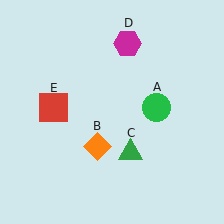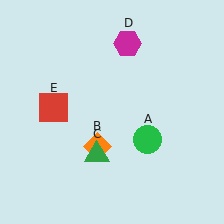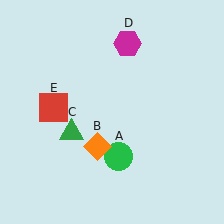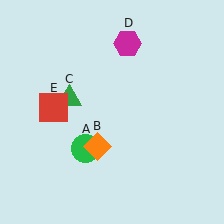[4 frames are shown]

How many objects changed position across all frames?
2 objects changed position: green circle (object A), green triangle (object C).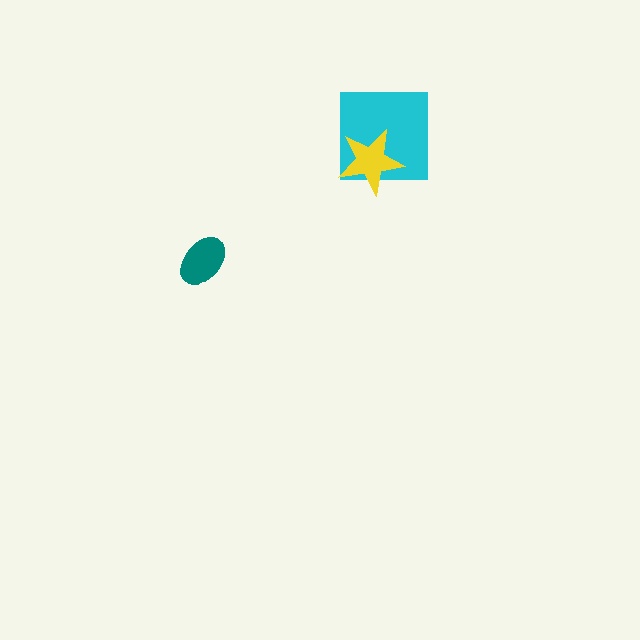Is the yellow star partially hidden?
No, no other shape covers it.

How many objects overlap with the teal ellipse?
0 objects overlap with the teal ellipse.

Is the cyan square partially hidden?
Yes, it is partially covered by another shape.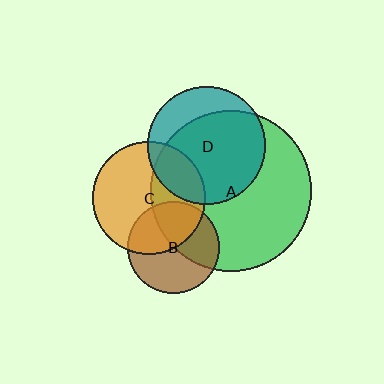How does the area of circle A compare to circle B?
Approximately 3.1 times.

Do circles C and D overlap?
Yes.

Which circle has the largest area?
Circle A (green).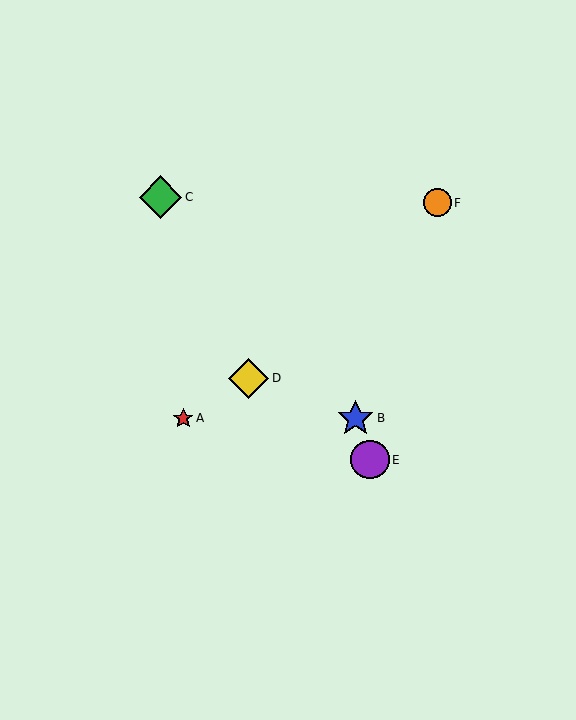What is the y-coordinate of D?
Object D is at y≈378.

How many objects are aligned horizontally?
2 objects (A, B) are aligned horizontally.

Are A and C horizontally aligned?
No, A is at y≈418 and C is at y≈197.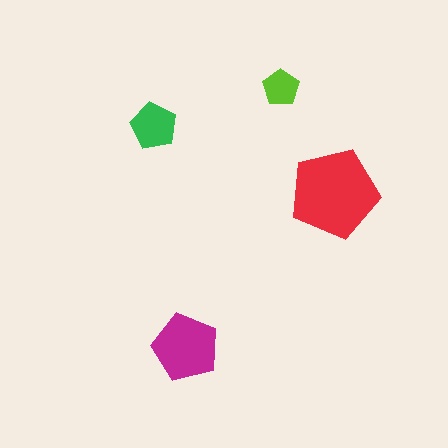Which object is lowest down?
The magenta pentagon is bottommost.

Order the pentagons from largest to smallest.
the red one, the magenta one, the green one, the lime one.